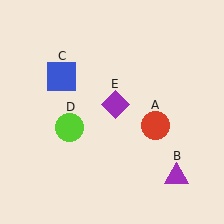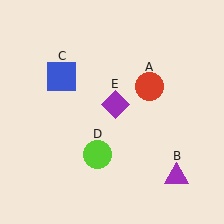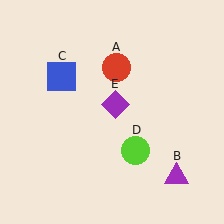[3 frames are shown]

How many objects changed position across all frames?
2 objects changed position: red circle (object A), lime circle (object D).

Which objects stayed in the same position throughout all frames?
Purple triangle (object B) and blue square (object C) and purple diamond (object E) remained stationary.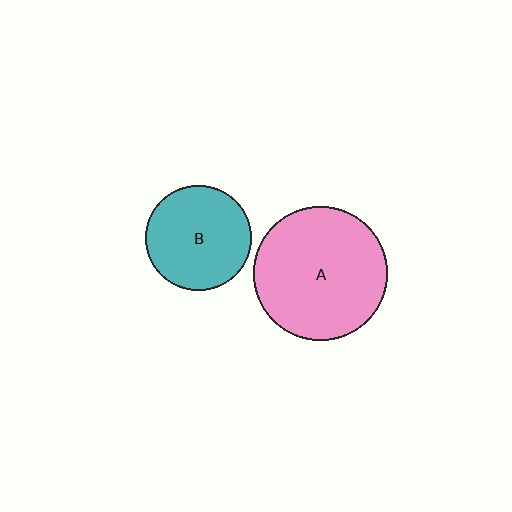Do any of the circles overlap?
No, none of the circles overlap.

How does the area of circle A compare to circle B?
Approximately 1.6 times.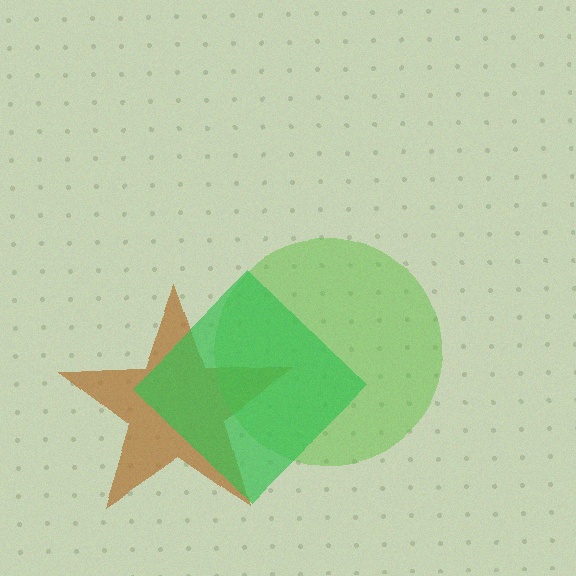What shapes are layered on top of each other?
The layered shapes are: a brown star, a lime circle, a green diamond.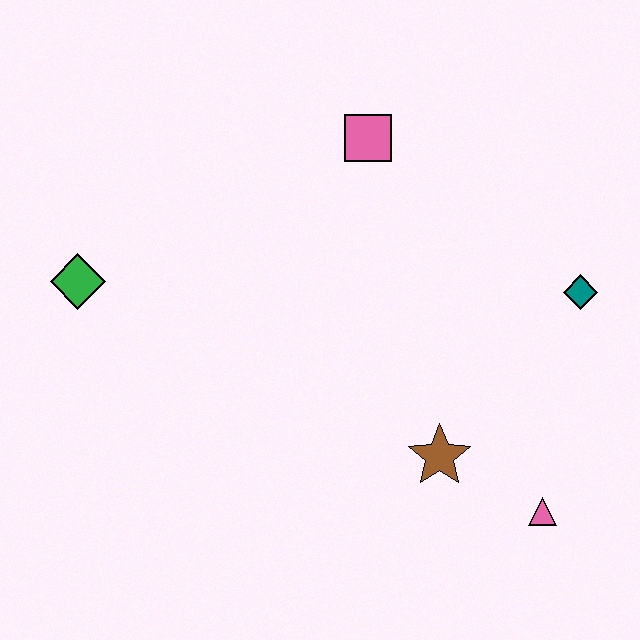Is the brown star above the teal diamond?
No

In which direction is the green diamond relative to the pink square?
The green diamond is to the left of the pink square.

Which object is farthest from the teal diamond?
The green diamond is farthest from the teal diamond.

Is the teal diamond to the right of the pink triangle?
Yes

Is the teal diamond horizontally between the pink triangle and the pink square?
No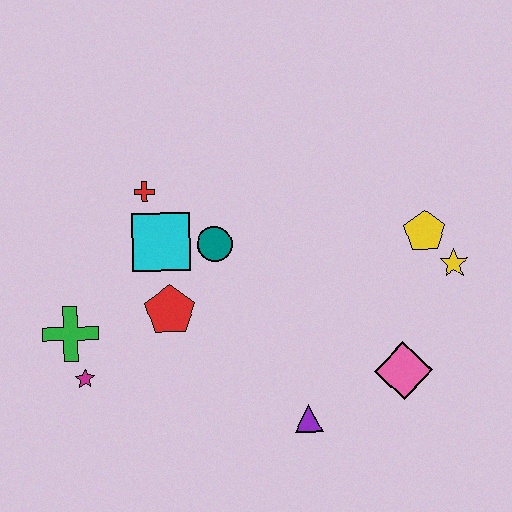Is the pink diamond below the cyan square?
Yes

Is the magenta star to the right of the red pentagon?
No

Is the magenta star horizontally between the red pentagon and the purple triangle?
No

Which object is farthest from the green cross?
The yellow star is farthest from the green cross.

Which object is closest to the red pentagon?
The cyan square is closest to the red pentagon.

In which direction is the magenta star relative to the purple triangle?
The magenta star is to the left of the purple triangle.